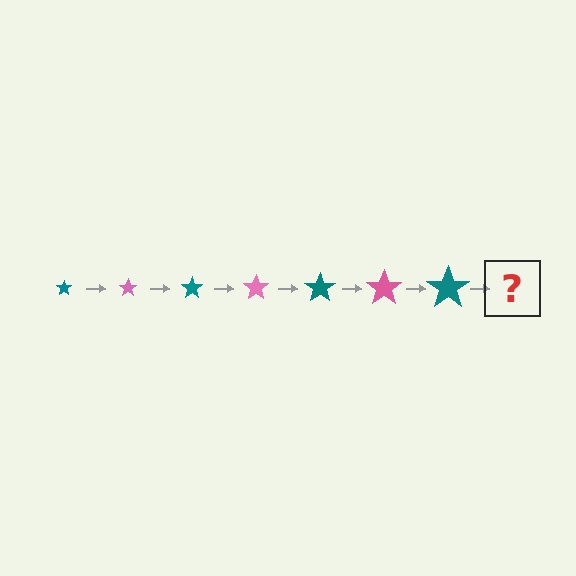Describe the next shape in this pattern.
It should be a pink star, larger than the previous one.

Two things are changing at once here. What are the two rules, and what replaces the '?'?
The two rules are that the star grows larger each step and the color cycles through teal and pink. The '?' should be a pink star, larger than the previous one.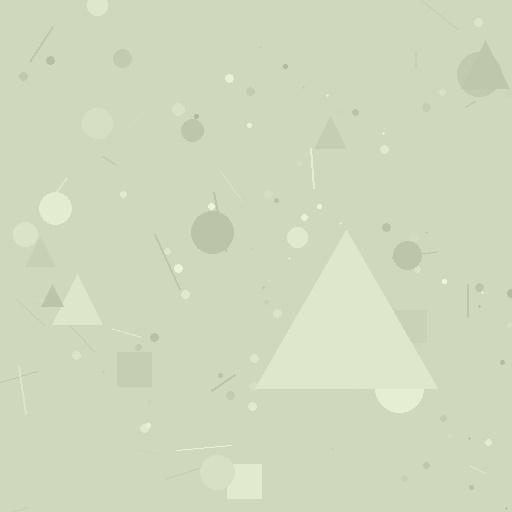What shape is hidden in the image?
A triangle is hidden in the image.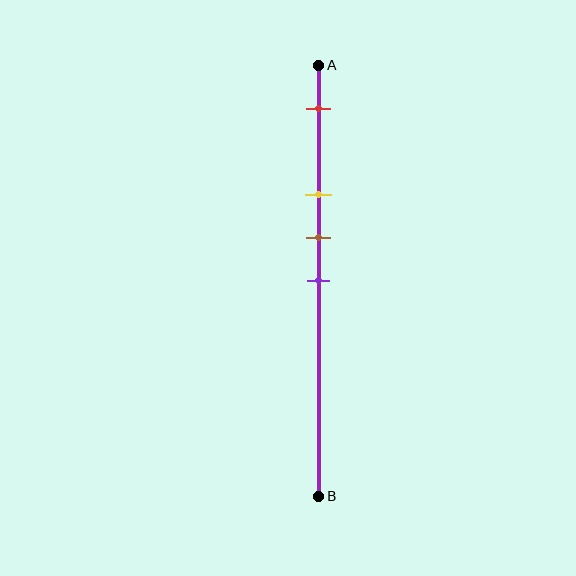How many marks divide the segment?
There are 4 marks dividing the segment.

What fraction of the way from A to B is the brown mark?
The brown mark is approximately 40% (0.4) of the way from A to B.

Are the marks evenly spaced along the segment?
No, the marks are not evenly spaced.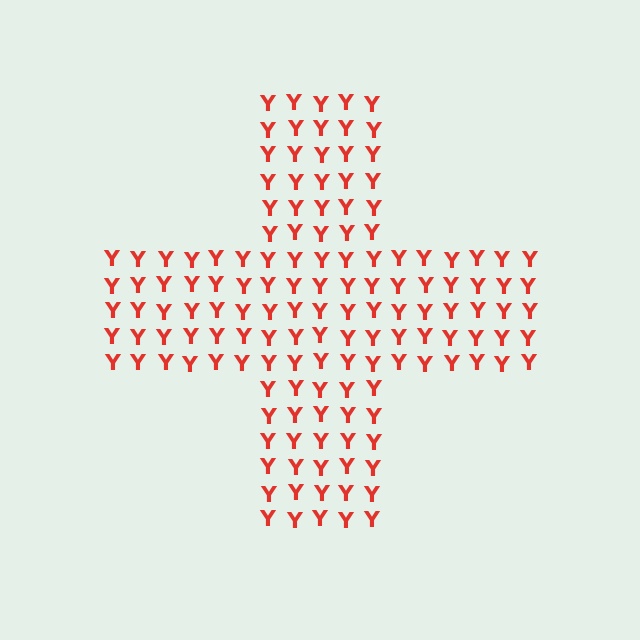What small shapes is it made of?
It is made of small letter Y's.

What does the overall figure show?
The overall figure shows a cross.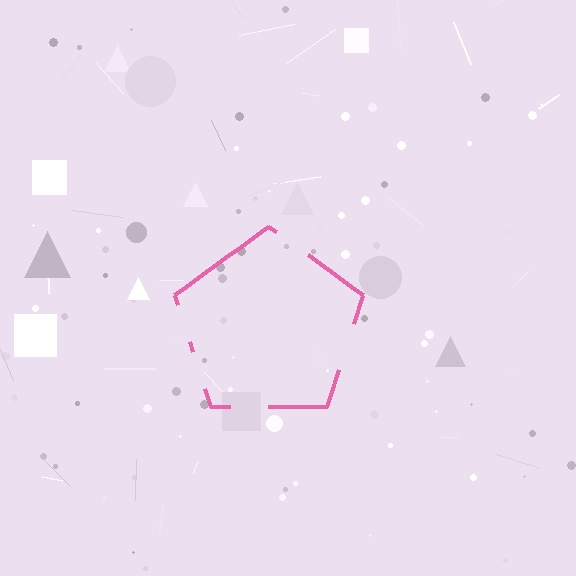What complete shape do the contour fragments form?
The contour fragments form a pentagon.